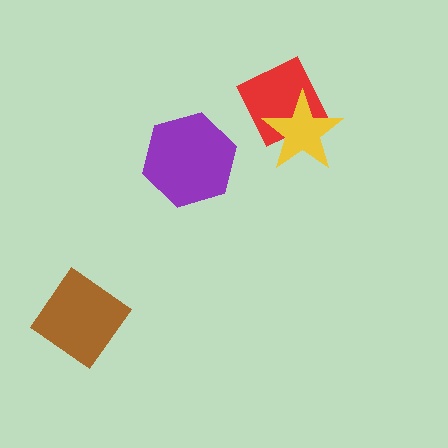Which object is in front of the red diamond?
The yellow star is in front of the red diamond.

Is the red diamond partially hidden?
Yes, it is partially covered by another shape.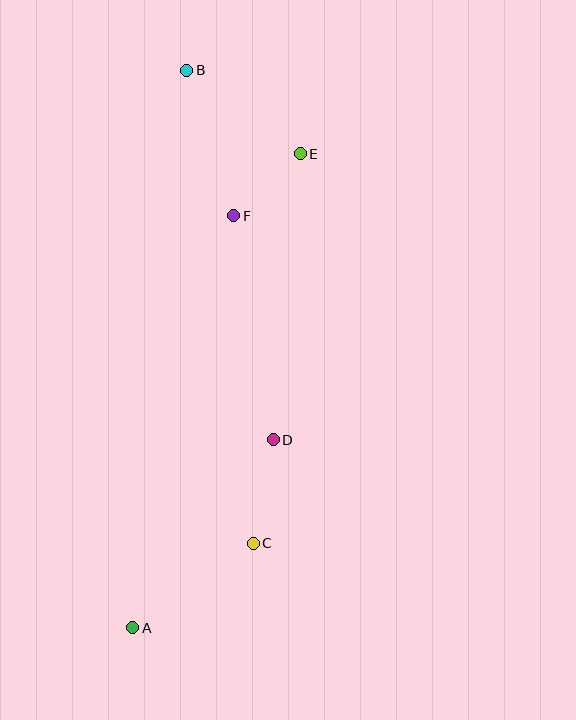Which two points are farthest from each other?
Points A and B are farthest from each other.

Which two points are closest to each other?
Points E and F are closest to each other.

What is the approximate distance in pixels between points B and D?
The distance between B and D is approximately 379 pixels.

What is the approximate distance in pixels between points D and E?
The distance between D and E is approximately 287 pixels.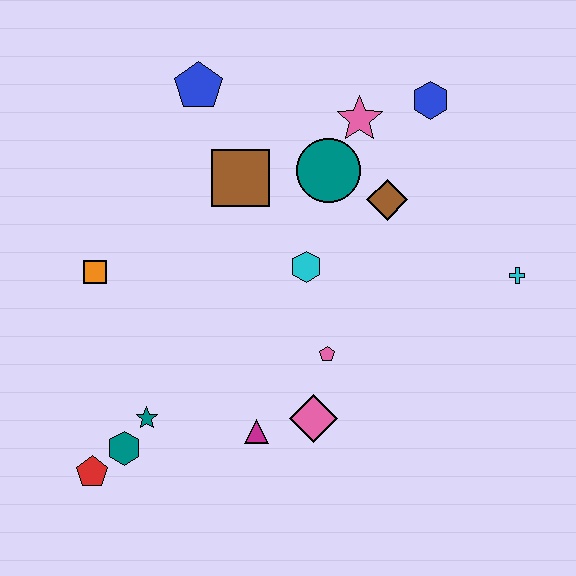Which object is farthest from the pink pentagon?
The blue pentagon is farthest from the pink pentagon.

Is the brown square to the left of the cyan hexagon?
Yes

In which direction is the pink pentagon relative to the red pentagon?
The pink pentagon is to the right of the red pentagon.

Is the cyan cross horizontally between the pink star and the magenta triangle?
No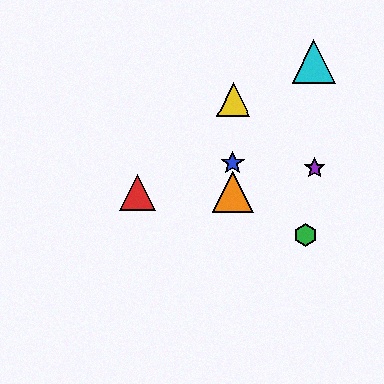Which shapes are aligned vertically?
The blue star, the yellow triangle, the orange triangle are aligned vertically.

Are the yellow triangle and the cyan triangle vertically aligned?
No, the yellow triangle is at x≈233 and the cyan triangle is at x≈314.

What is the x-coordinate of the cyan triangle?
The cyan triangle is at x≈314.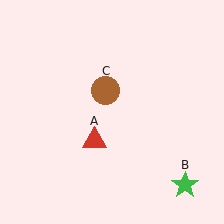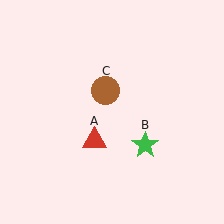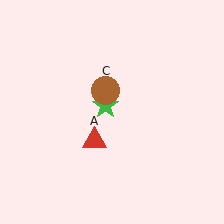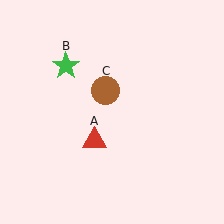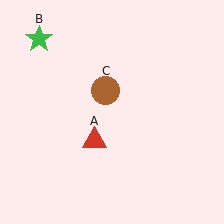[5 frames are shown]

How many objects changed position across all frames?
1 object changed position: green star (object B).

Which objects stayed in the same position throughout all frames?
Red triangle (object A) and brown circle (object C) remained stationary.